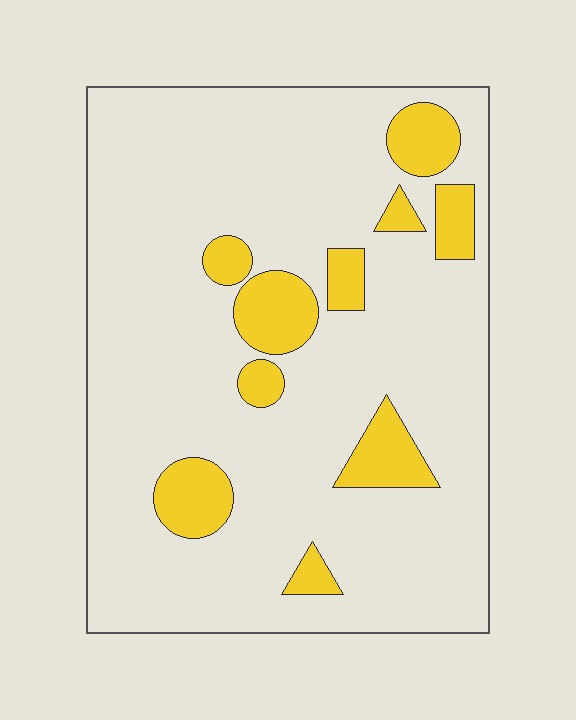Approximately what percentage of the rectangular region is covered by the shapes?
Approximately 15%.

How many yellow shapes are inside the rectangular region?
10.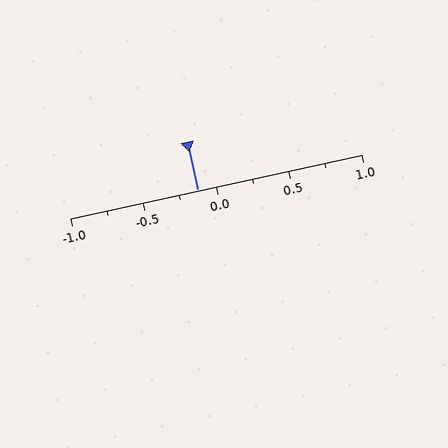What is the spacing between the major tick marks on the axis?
The major ticks are spaced 0.5 apart.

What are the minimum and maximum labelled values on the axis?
The axis runs from -1.0 to 1.0.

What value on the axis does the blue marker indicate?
The marker indicates approximately -0.12.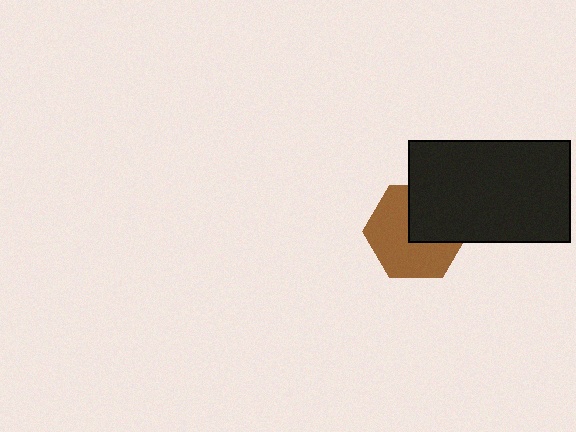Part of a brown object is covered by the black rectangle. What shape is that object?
It is a hexagon.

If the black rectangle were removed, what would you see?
You would see the complete brown hexagon.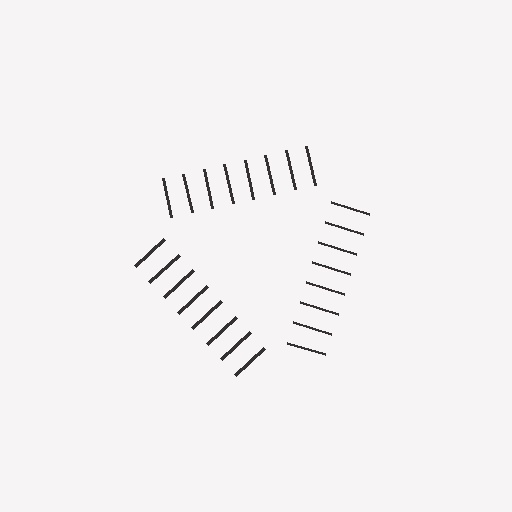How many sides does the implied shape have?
3 sides — the line-ends trace a triangle.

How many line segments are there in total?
24 — 8 along each of the 3 edges.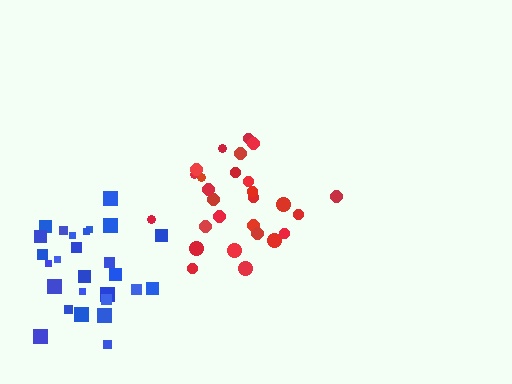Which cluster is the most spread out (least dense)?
Red.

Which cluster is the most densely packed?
Blue.